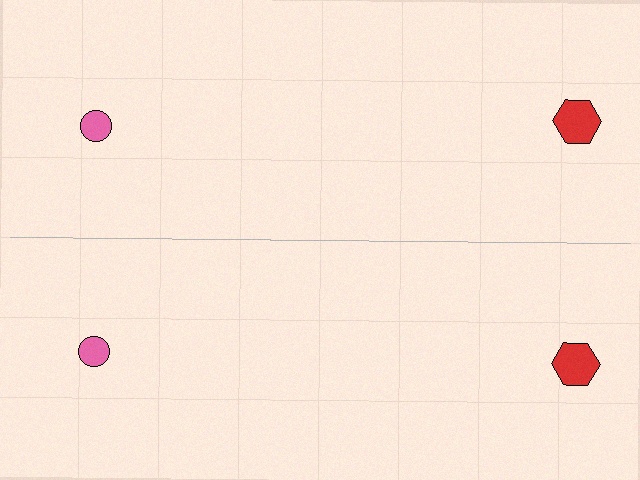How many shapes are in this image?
There are 4 shapes in this image.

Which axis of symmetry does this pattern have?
The pattern has a horizontal axis of symmetry running through the center of the image.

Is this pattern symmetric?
Yes, this pattern has bilateral (reflection) symmetry.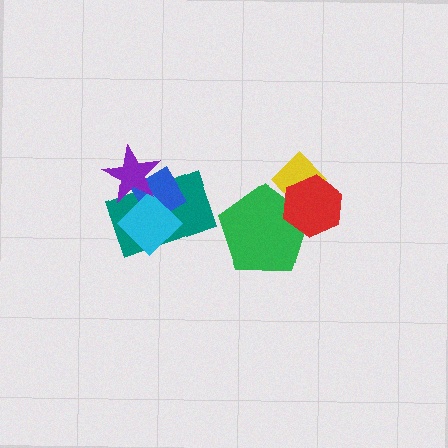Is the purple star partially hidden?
No, no other shape covers it.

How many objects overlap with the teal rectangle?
3 objects overlap with the teal rectangle.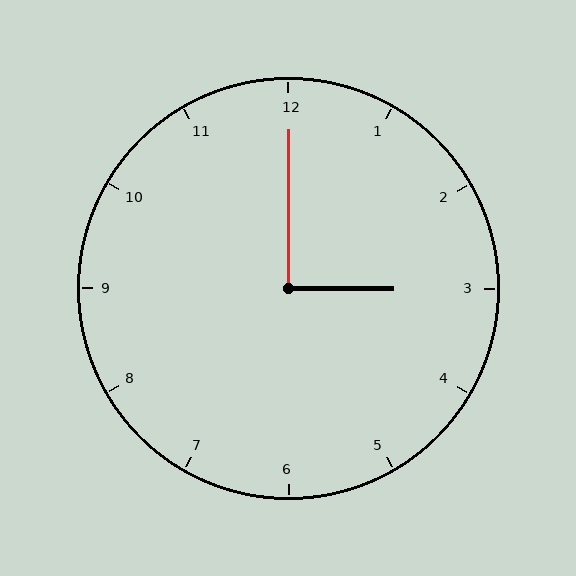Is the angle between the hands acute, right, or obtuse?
It is right.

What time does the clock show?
3:00.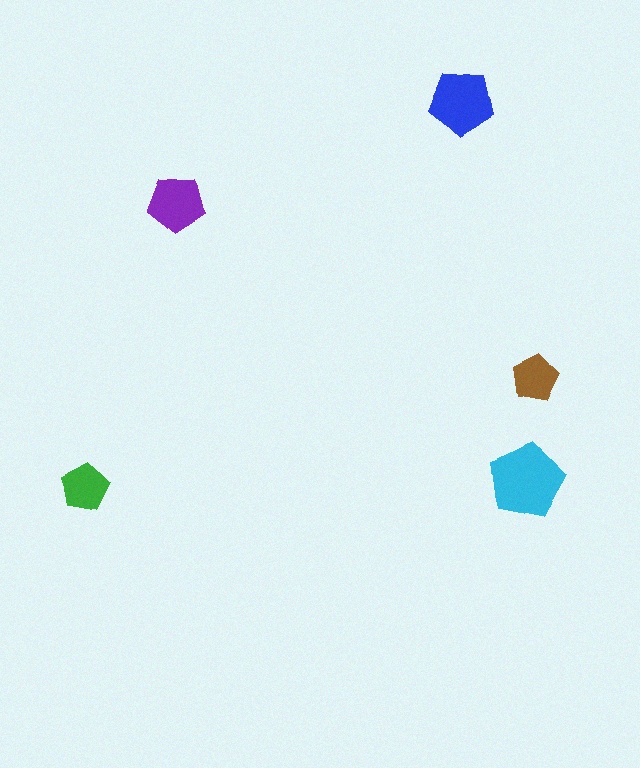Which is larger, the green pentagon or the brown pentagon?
The green one.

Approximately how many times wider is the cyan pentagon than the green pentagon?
About 1.5 times wider.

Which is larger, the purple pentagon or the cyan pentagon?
The cyan one.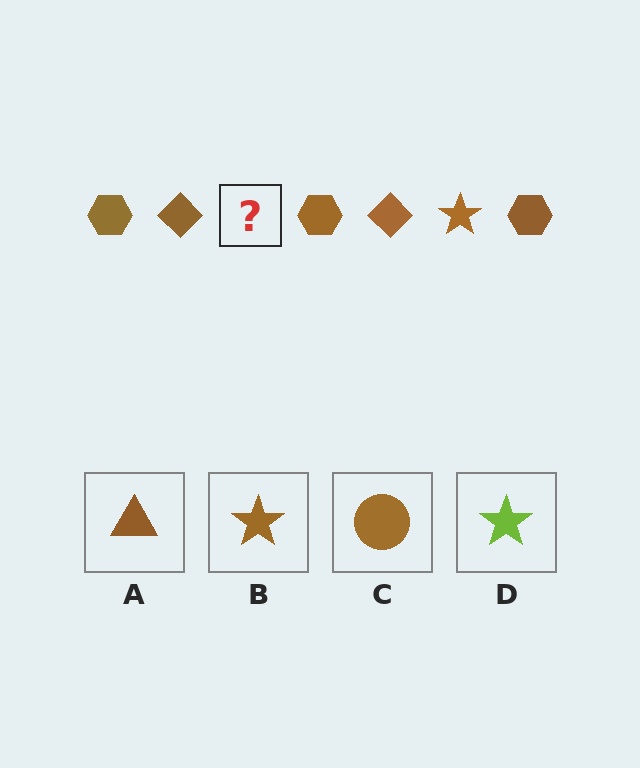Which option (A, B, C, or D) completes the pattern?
B.